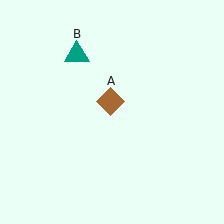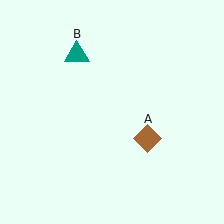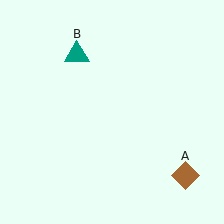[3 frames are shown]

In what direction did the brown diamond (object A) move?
The brown diamond (object A) moved down and to the right.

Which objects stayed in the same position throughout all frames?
Teal triangle (object B) remained stationary.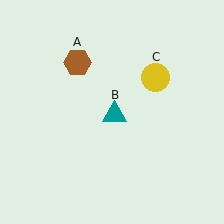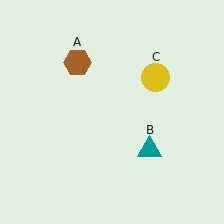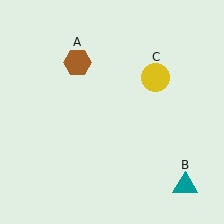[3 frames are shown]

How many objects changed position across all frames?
1 object changed position: teal triangle (object B).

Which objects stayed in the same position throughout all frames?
Brown hexagon (object A) and yellow circle (object C) remained stationary.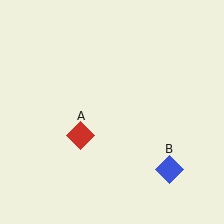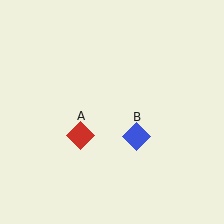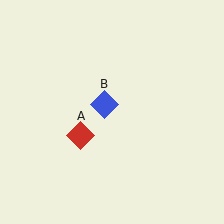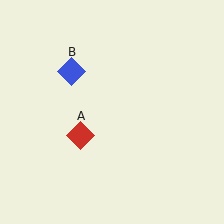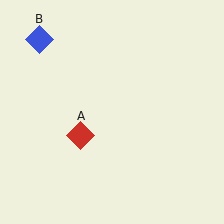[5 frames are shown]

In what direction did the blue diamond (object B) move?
The blue diamond (object B) moved up and to the left.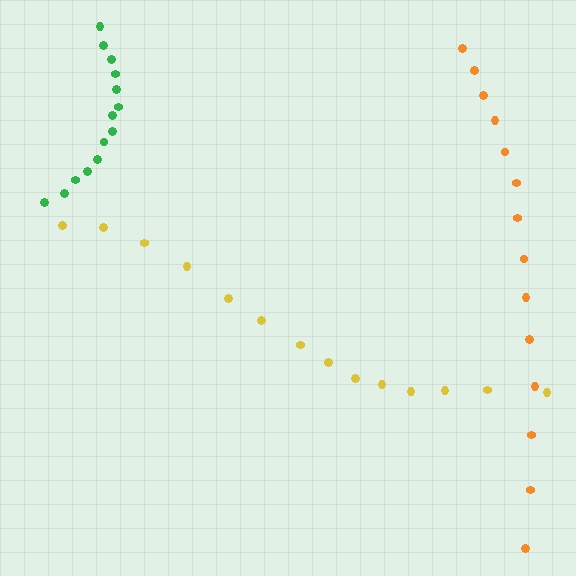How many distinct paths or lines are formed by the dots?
There are 3 distinct paths.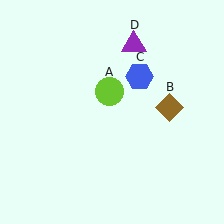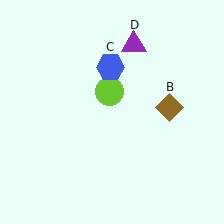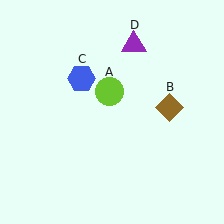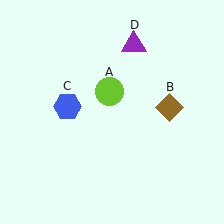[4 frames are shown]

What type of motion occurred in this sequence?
The blue hexagon (object C) rotated counterclockwise around the center of the scene.